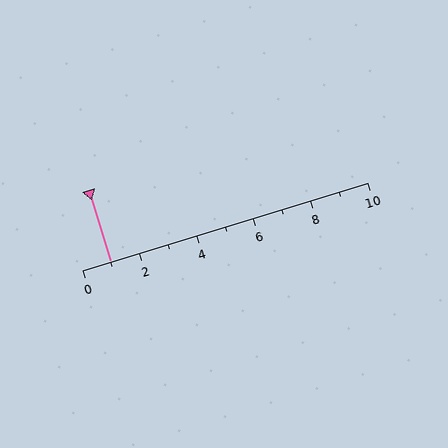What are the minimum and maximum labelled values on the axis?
The axis runs from 0 to 10.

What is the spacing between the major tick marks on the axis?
The major ticks are spaced 2 apart.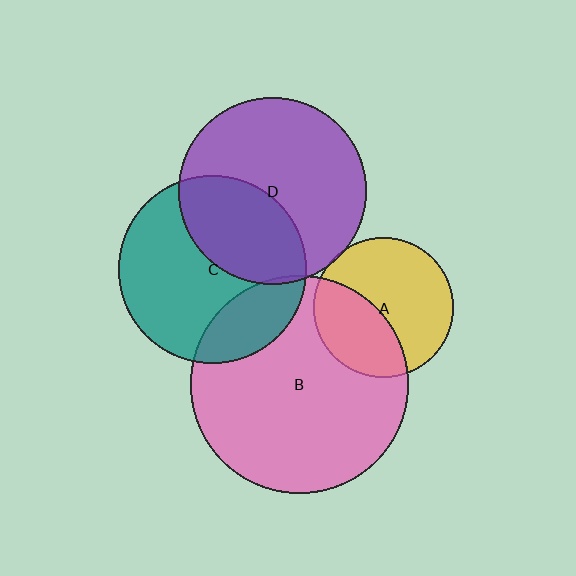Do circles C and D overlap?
Yes.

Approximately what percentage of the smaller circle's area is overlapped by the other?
Approximately 35%.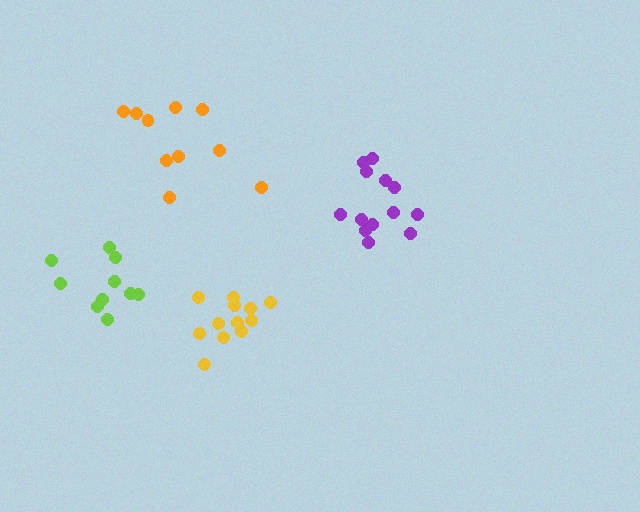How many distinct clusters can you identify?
There are 4 distinct clusters.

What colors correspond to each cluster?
The clusters are colored: lime, yellow, orange, purple.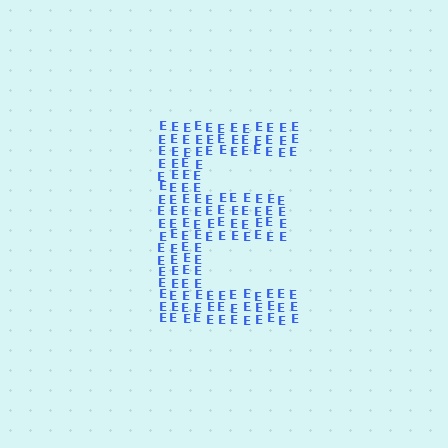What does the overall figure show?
The overall figure shows the letter E.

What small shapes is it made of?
It is made of small letter E's.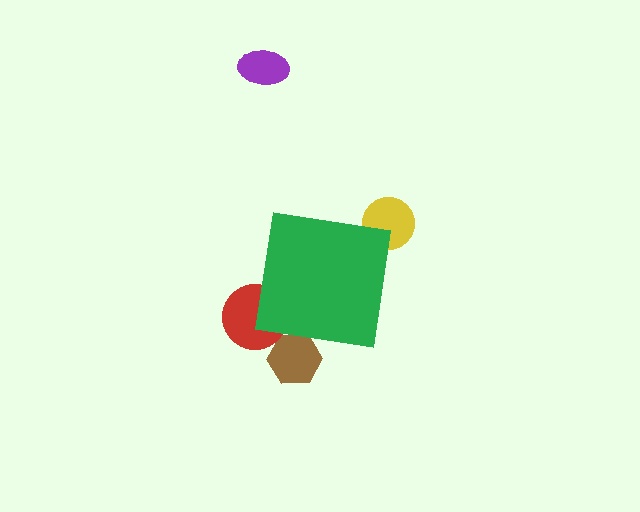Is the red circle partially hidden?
Yes, the red circle is partially hidden behind the green square.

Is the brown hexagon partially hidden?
Yes, the brown hexagon is partially hidden behind the green square.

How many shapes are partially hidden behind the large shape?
3 shapes are partially hidden.